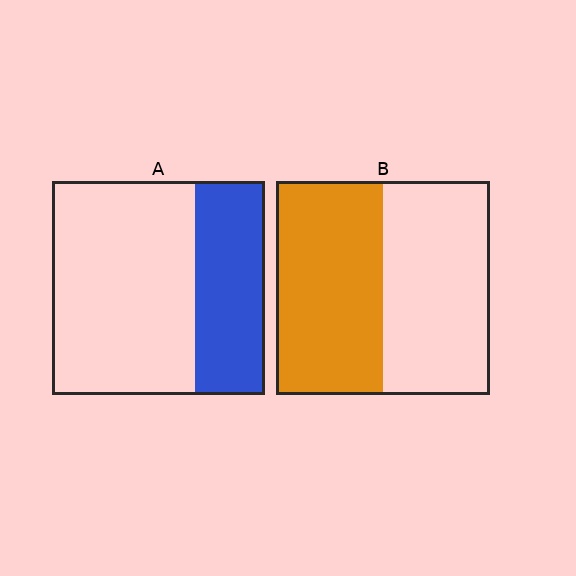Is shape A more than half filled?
No.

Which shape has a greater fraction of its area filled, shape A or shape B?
Shape B.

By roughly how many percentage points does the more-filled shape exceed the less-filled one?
By roughly 15 percentage points (B over A).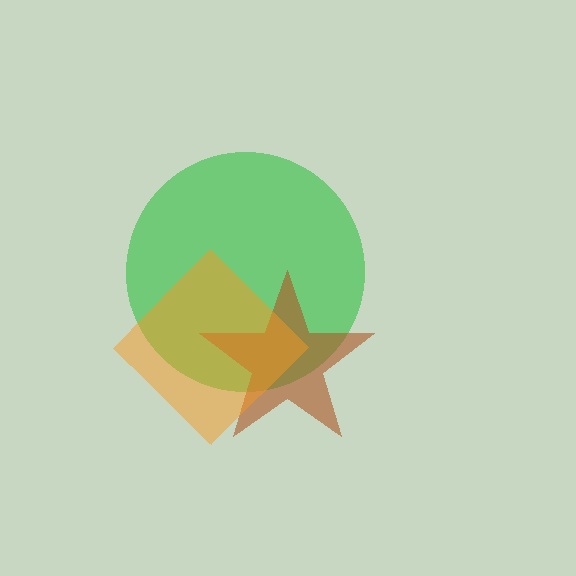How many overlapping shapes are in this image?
There are 3 overlapping shapes in the image.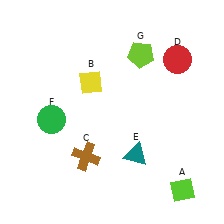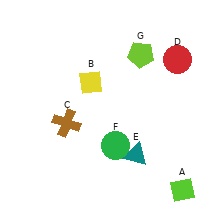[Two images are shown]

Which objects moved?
The objects that moved are: the brown cross (C), the green circle (F).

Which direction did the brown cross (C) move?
The brown cross (C) moved up.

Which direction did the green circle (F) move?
The green circle (F) moved right.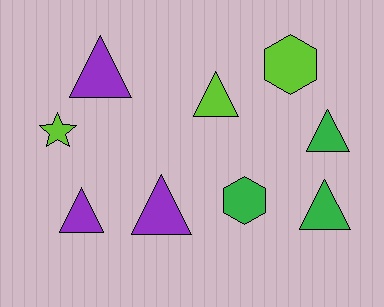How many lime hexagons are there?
There is 1 lime hexagon.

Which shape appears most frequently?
Triangle, with 6 objects.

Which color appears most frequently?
Purple, with 3 objects.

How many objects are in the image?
There are 9 objects.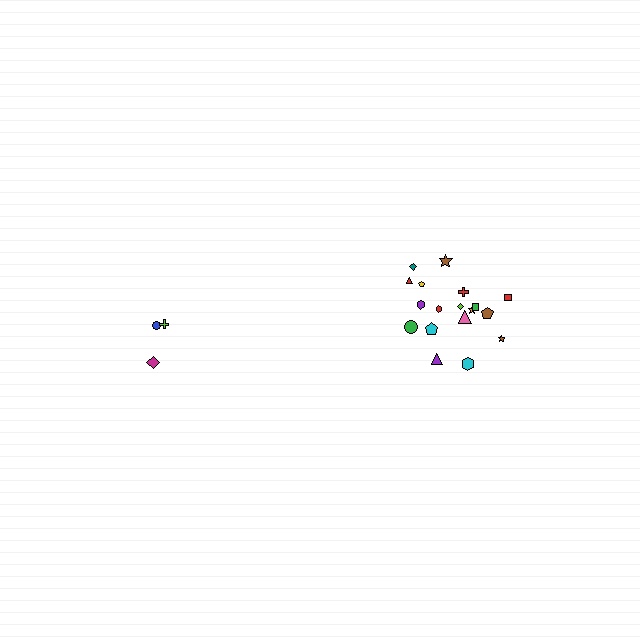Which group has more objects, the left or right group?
The right group.